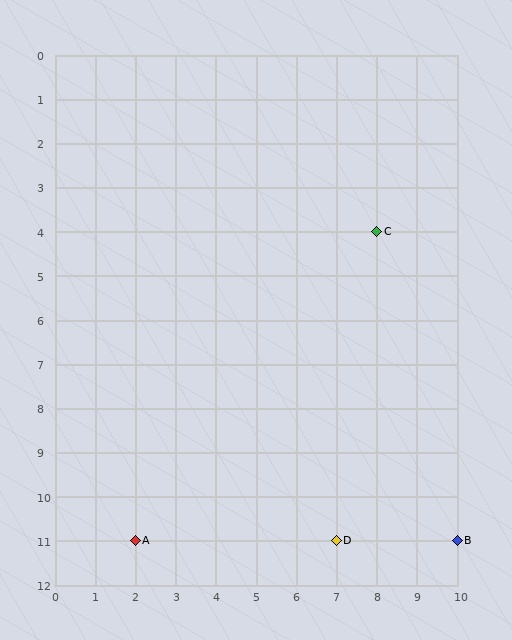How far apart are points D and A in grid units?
Points D and A are 5 columns apart.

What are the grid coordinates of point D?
Point D is at grid coordinates (7, 11).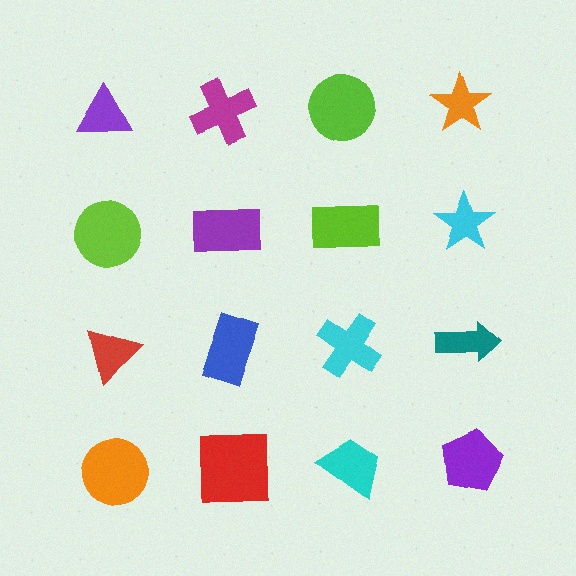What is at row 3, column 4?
A teal arrow.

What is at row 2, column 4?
A cyan star.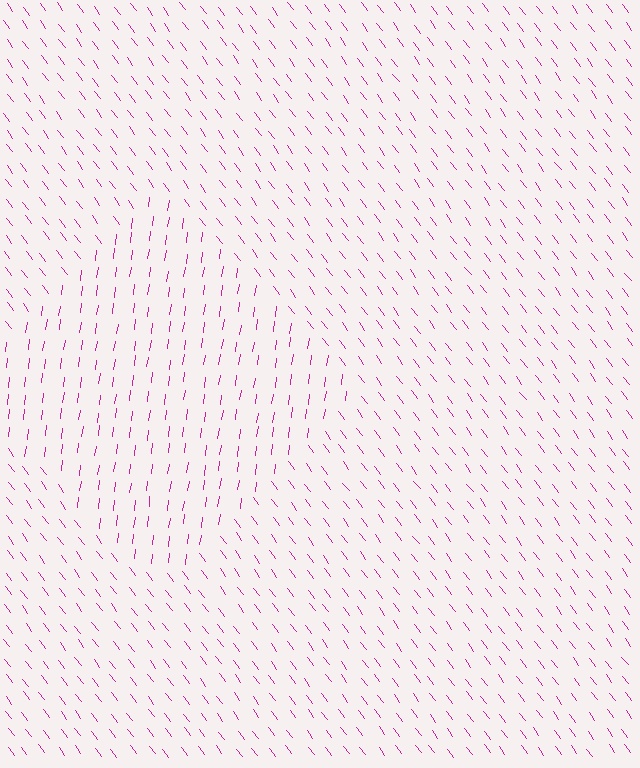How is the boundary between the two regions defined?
The boundary is defined purely by a change in line orientation (approximately 45 degrees difference). All lines are the same color and thickness.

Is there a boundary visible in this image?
Yes, there is a texture boundary formed by a change in line orientation.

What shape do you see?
I see a diamond.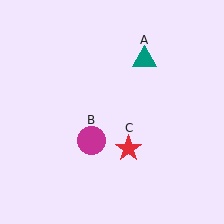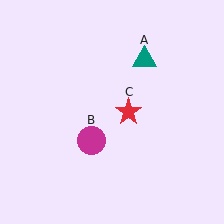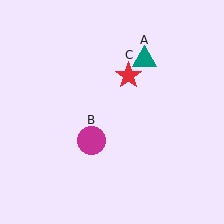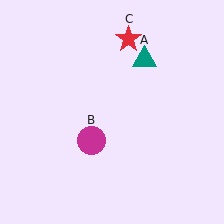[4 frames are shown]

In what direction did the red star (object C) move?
The red star (object C) moved up.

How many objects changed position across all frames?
1 object changed position: red star (object C).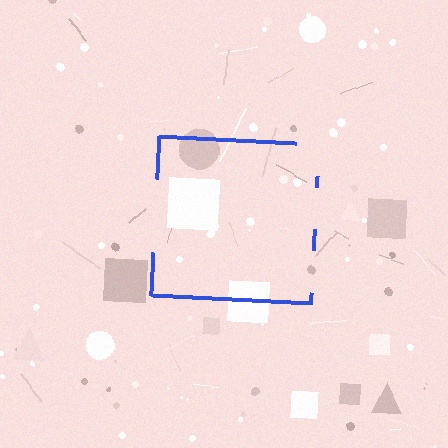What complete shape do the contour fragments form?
The contour fragments form a square.